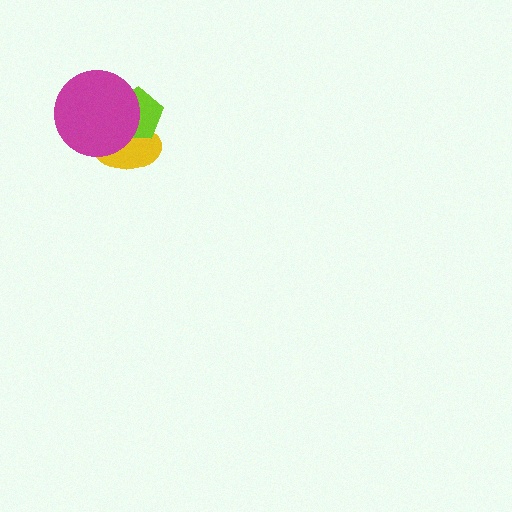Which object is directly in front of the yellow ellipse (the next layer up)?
The lime pentagon is directly in front of the yellow ellipse.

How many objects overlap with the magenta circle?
2 objects overlap with the magenta circle.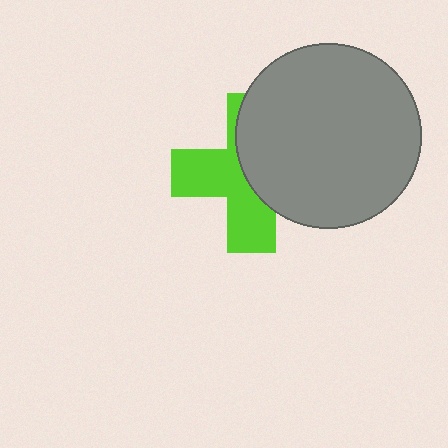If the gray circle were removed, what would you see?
You would see the complete lime cross.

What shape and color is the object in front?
The object in front is a gray circle.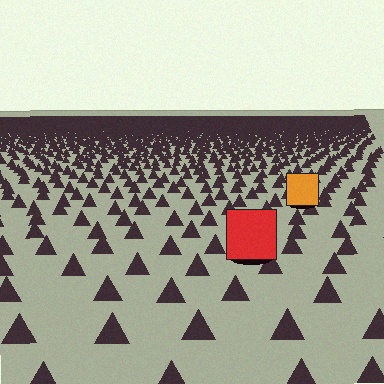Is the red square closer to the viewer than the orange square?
Yes. The red square is closer — you can tell from the texture gradient: the ground texture is coarser near it.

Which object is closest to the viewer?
The red square is closest. The texture marks near it are larger and more spread out.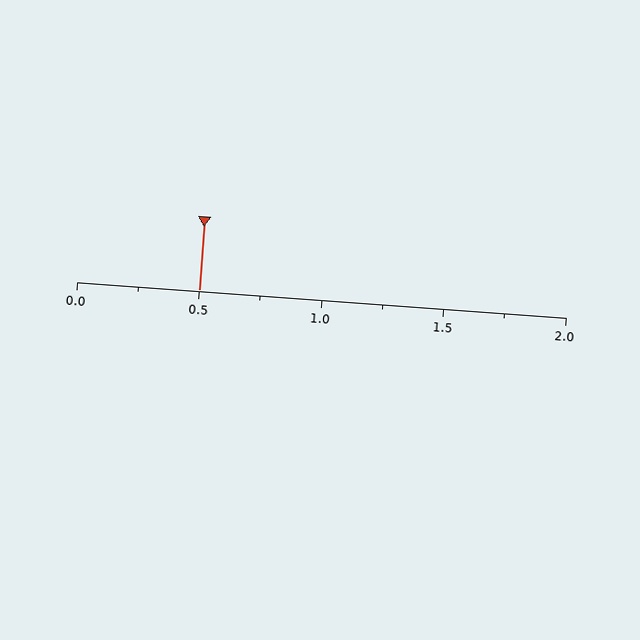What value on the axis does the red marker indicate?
The marker indicates approximately 0.5.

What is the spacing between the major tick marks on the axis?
The major ticks are spaced 0.5 apart.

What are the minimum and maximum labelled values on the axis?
The axis runs from 0.0 to 2.0.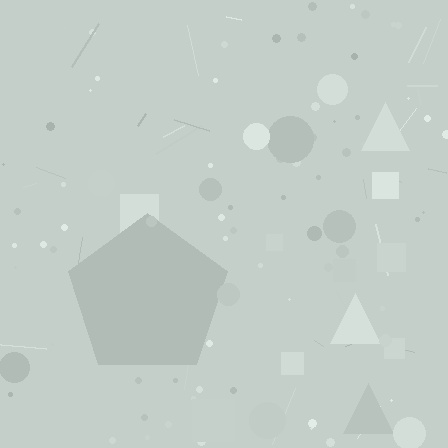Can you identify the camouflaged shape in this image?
The camouflaged shape is a pentagon.